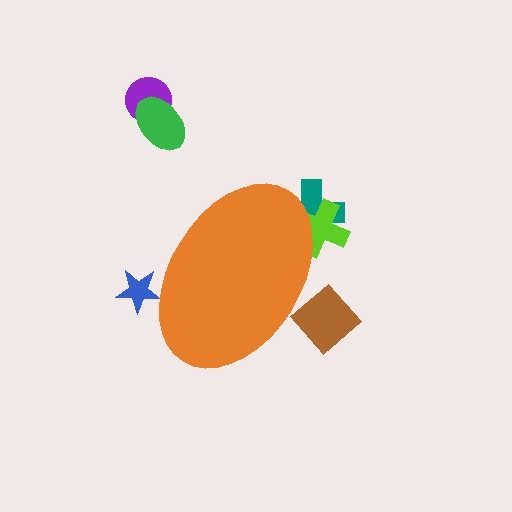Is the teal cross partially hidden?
Yes, the teal cross is partially hidden behind the orange ellipse.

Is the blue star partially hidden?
Yes, the blue star is partially hidden behind the orange ellipse.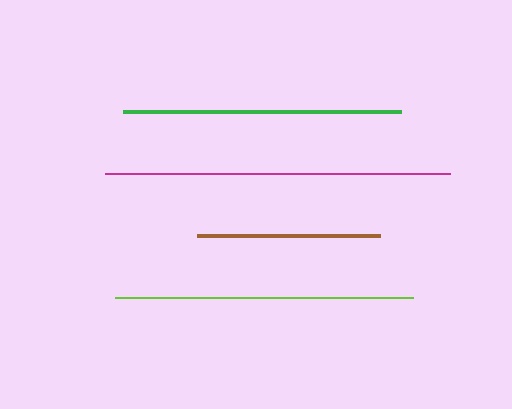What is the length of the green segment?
The green segment is approximately 279 pixels long.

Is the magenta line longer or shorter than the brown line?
The magenta line is longer than the brown line.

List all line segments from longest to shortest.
From longest to shortest: magenta, lime, green, brown.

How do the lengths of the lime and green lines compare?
The lime and green lines are approximately the same length.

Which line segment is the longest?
The magenta line is the longest at approximately 345 pixels.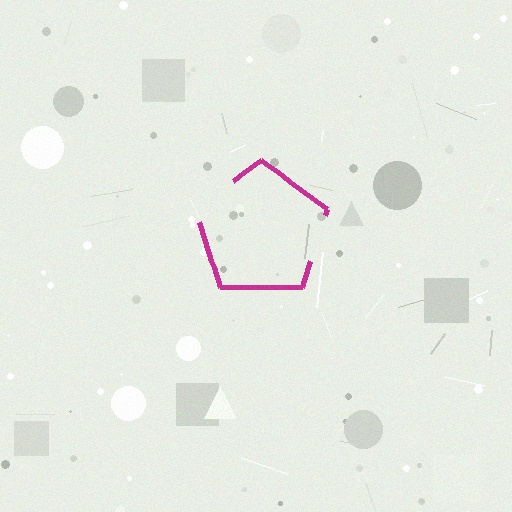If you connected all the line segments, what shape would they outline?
They would outline a pentagon.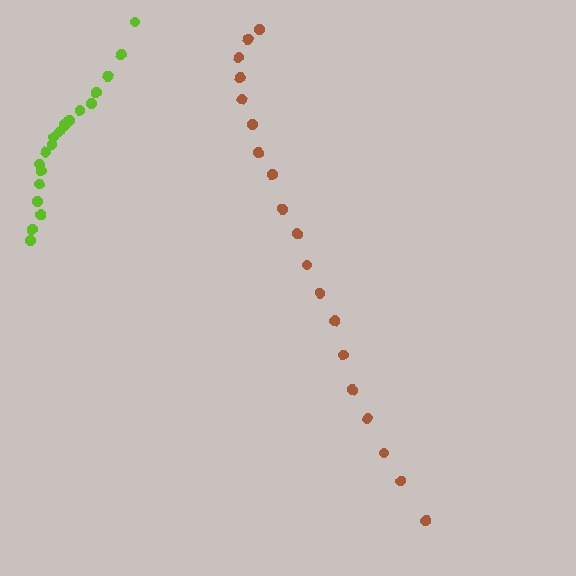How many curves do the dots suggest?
There are 2 distinct paths.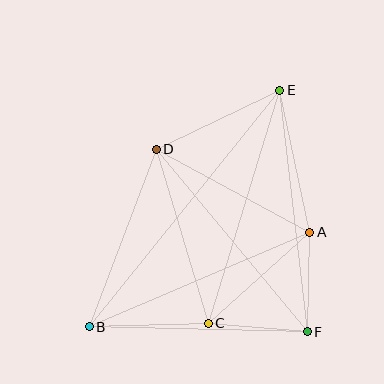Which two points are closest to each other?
Points C and F are closest to each other.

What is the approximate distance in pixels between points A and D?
The distance between A and D is approximately 175 pixels.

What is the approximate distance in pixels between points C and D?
The distance between C and D is approximately 181 pixels.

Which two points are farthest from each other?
Points B and E are farthest from each other.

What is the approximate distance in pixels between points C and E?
The distance between C and E is approximately 244 pixels.